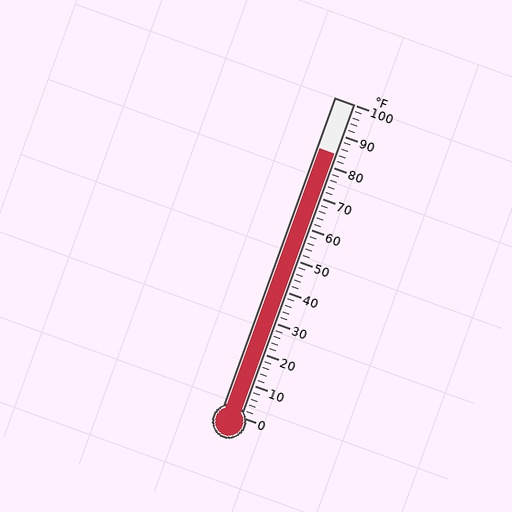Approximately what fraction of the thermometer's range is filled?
The thermometer is filled to approximately 85% of its range.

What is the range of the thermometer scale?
The thermometer scale ranges from 0°F to 100°F.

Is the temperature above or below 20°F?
The temperature is above 20°F.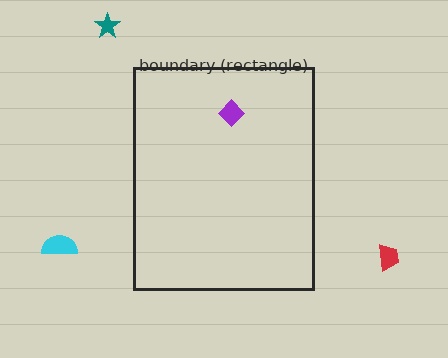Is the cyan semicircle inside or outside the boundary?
Outside.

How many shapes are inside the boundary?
1 inside, 3 outside.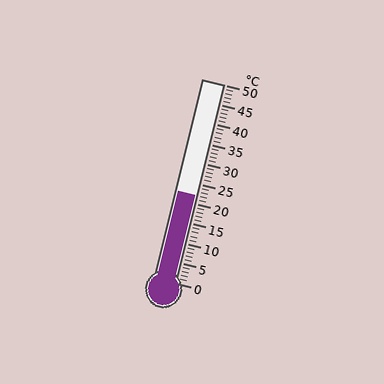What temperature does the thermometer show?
The thermometer shows approximately 22°C.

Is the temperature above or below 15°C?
The temperature is above 15°C.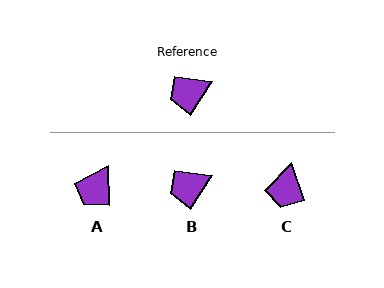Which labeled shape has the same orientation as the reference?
B.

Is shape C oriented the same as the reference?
No, it is off by about 54 degrees.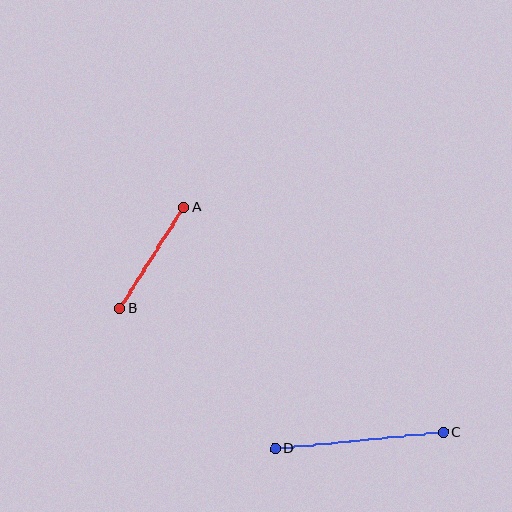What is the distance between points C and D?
The distance is approximately 169 pixels.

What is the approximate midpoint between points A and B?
The midpoint is at approximately (152, 258) pixels.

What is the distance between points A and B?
The distance is approximately 119 pixels.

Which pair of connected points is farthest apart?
Points C and D are farthest apart.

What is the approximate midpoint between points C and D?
The midpoint is at approximately (359, 441) pixels.